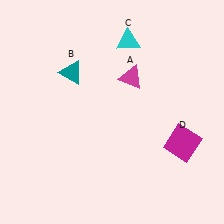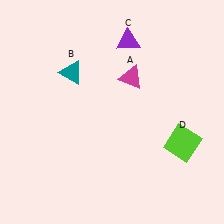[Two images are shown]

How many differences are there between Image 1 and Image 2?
There are 2 differences between the two images.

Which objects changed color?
C changed from cyan to purple. D changed from magenta to lime.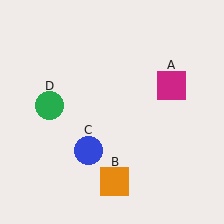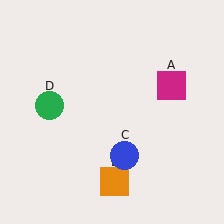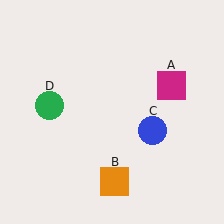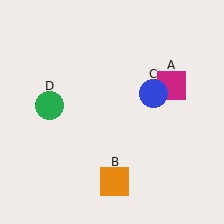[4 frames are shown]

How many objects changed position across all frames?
1 object changed position: blue circle (object C).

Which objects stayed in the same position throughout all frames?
Magenta square (object A) and orange square (object B) and green circle (object D) remained stationary.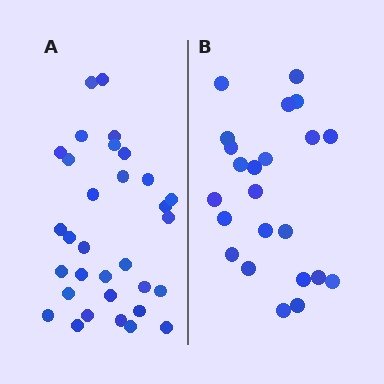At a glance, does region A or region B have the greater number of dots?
Region A (the left region) has more dots.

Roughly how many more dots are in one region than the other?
Region A has roughly 8 or so more dots than region B.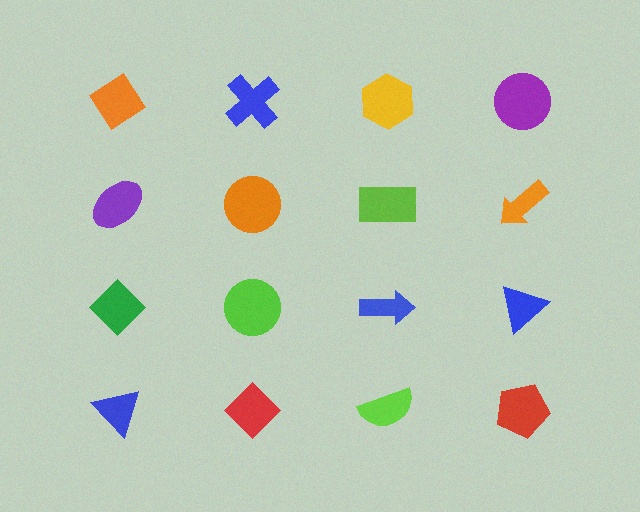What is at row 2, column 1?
A purple ellipse.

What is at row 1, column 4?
A purple circle.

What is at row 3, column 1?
A green diamond.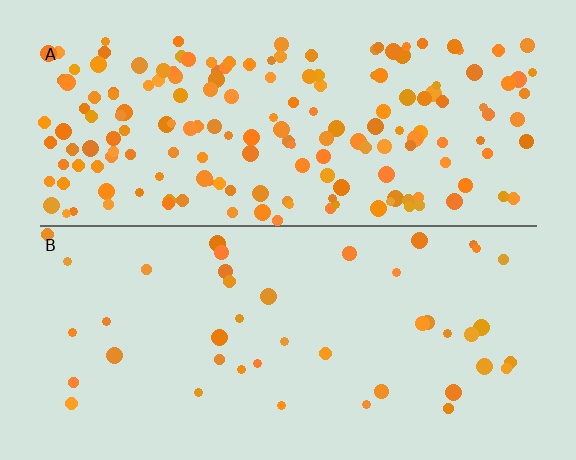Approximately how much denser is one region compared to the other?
Approximately 4.1× — region A over region B.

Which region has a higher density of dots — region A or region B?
A (the top).